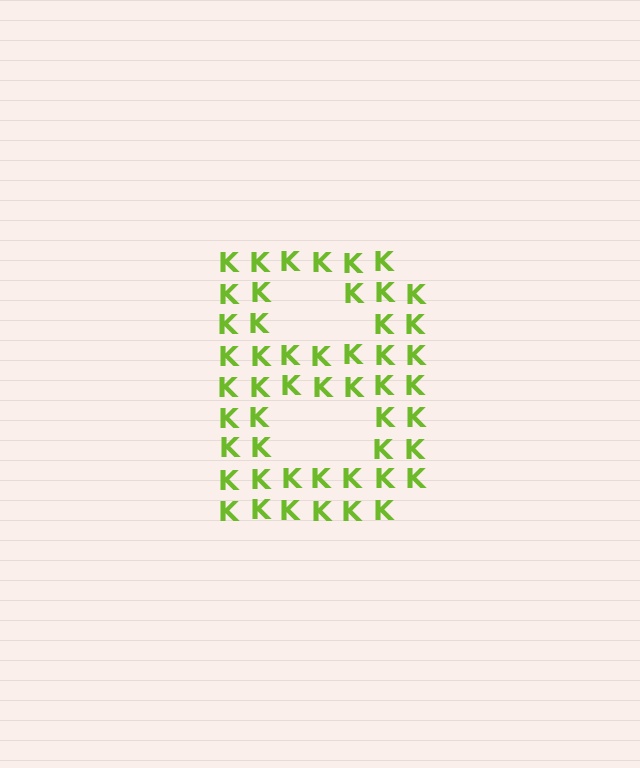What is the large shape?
The large shape is the letter B.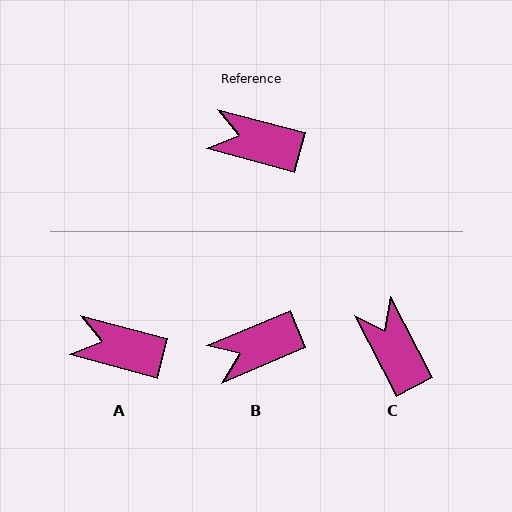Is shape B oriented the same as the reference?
No, it is off by about 38 degrees.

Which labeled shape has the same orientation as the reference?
A.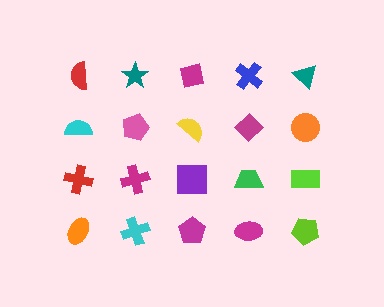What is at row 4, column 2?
A cyan cross.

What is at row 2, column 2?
A pink pentagon.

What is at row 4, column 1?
An orange ellipse.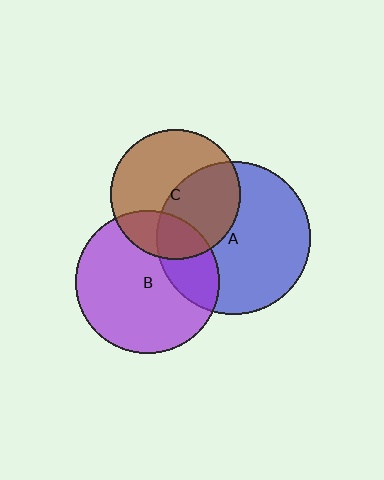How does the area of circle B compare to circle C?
Approximately 1.2 times.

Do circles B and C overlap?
Yes.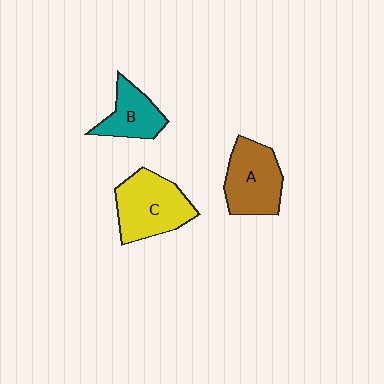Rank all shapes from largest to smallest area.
From largest to smallest: C (yellow), A (brown), B (teal).